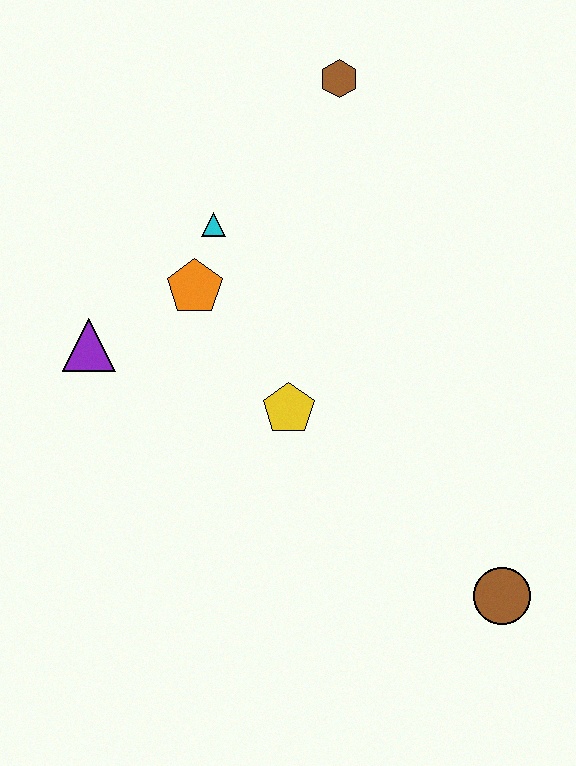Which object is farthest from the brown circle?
The brown hexagon is farthest from the brown circle.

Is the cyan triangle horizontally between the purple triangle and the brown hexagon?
Yes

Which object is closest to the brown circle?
The yellow pentagon is closest to the brown circle.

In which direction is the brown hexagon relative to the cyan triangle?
The brown hexagon is above the cyan triangle.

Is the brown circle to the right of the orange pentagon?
Yes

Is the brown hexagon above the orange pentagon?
Yes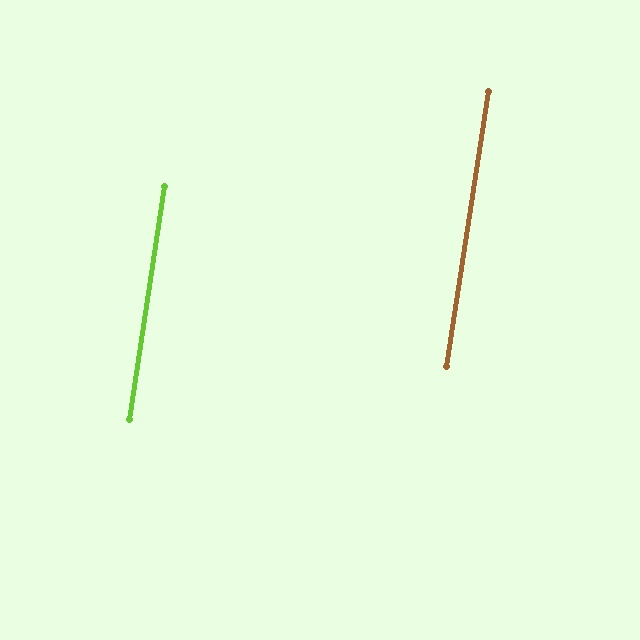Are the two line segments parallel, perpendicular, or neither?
Parallel — their directions differ by only 0.0°.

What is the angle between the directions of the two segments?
Approximately 0 degrees.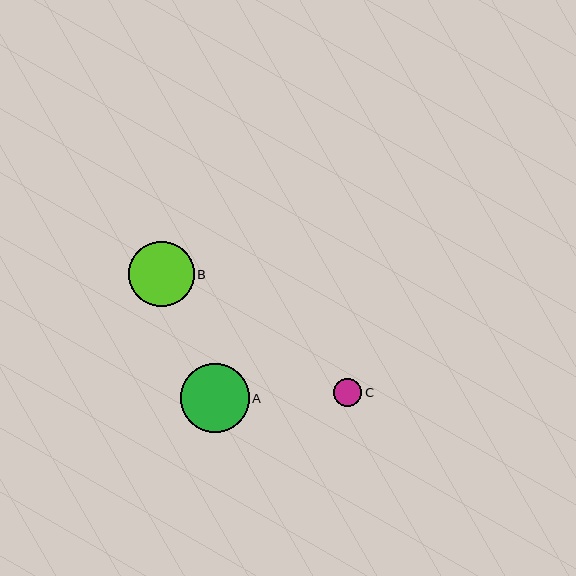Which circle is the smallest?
Circle C is the smallest with a size of approximately 28 pixels.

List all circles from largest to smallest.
From largest to smallest: A, B, C.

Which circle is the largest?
Circle A is the largest with a size of approximately 69 pixels.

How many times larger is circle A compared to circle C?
Circle A is approximately 2.5 times the size of circle C.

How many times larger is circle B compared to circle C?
Circle B is approximately 2.3 times the size of circle C.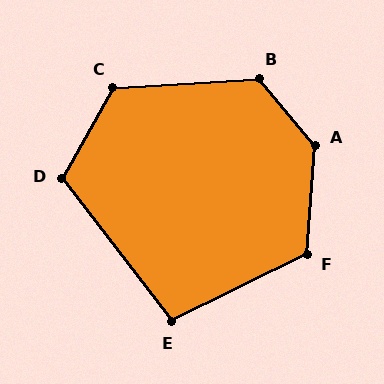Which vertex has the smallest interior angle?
E, at approximately 101 degrees.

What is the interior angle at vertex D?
Approximately 113 degrees (obtuse).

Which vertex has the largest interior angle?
A, at approximately 136 degrees.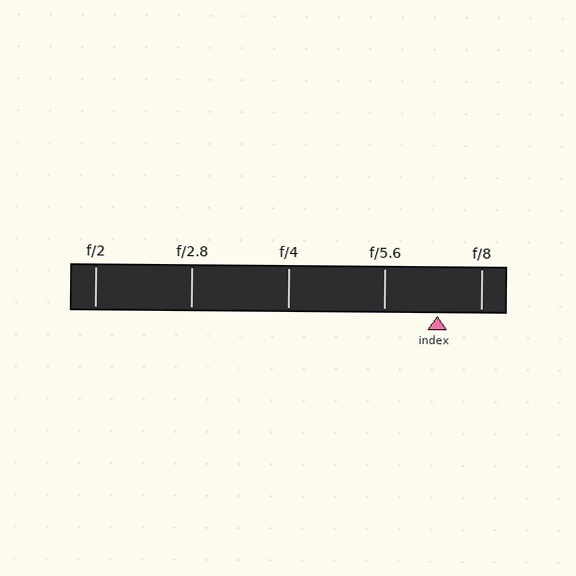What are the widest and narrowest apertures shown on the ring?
The widest aperture shown is f/2 and the narrowest is f/8.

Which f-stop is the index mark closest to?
The index mark is closest to f/8.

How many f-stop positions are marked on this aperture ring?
There are 5 f-stop positions marked.